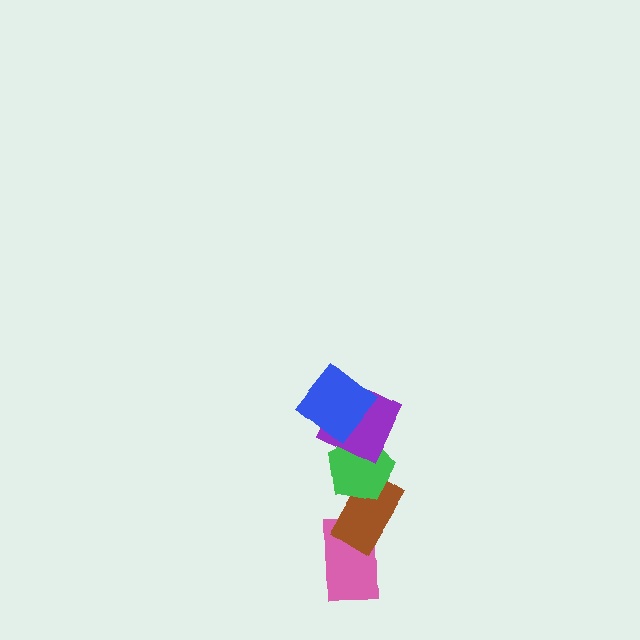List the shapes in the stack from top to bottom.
From top to bottom: the blue diamond, the purple square, the green pentagon, the brown rectangle, the pink rectangle.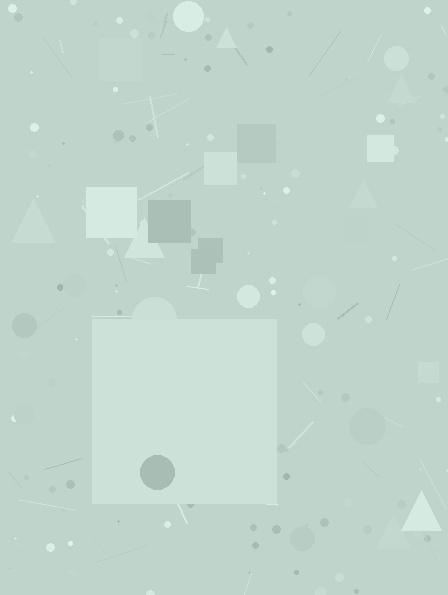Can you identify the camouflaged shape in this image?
The camouflaged shape is a square.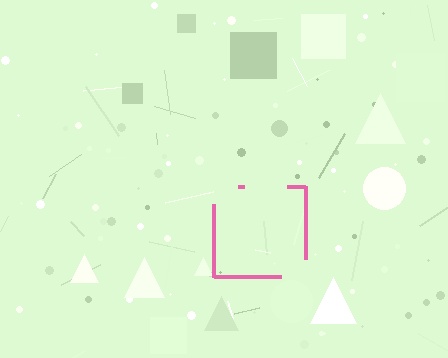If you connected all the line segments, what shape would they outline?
They would outline a square.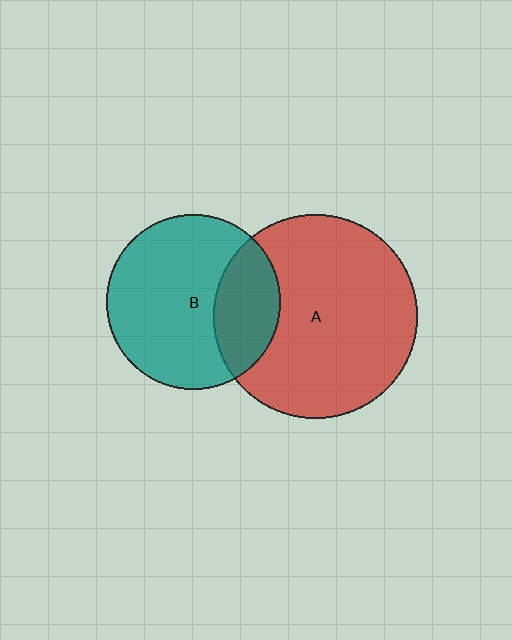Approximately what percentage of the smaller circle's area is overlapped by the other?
Approximately 25%.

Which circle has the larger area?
Circle A (red).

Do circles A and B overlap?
Yes.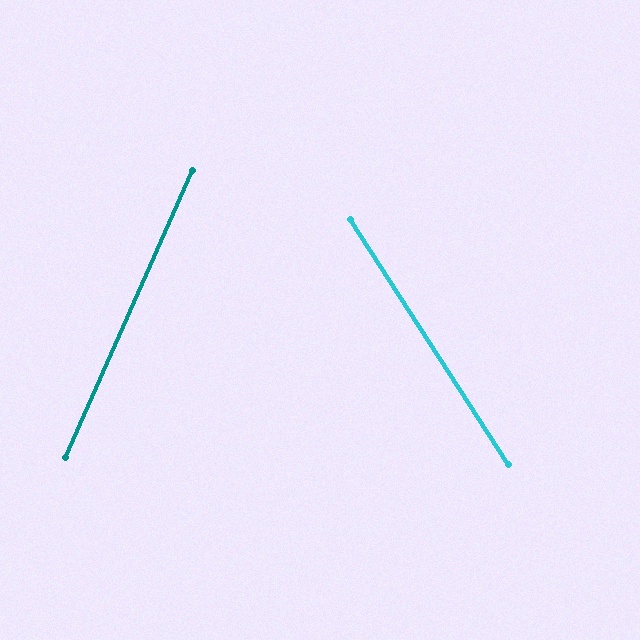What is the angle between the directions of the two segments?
Approximately 57 degrees.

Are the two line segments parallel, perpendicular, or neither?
Neither parallel nor perpendicular — they differ by about 57°.